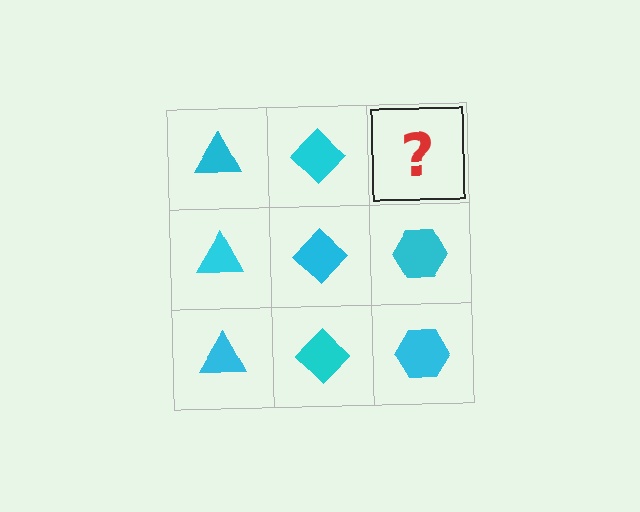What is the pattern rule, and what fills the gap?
The rule is that each column has a consistent shape. The gap should be filled with a cyan hexagon.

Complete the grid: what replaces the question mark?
The question mark should be replaced with a cyan hexagon.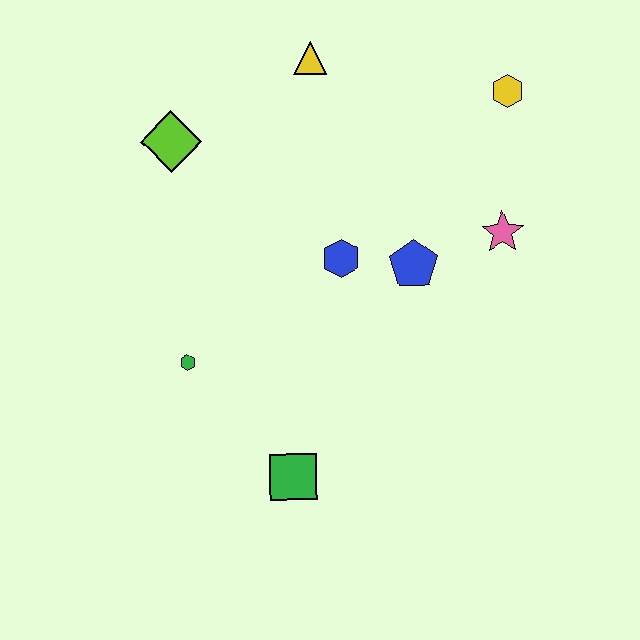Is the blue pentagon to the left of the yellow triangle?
No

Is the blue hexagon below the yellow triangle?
Yes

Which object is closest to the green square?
The green hexagon is closest to the green square.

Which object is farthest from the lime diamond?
The green square is farthest from the lime diamond.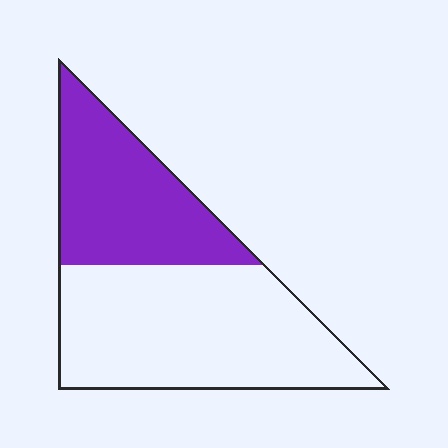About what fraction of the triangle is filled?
About two fifths (2/5).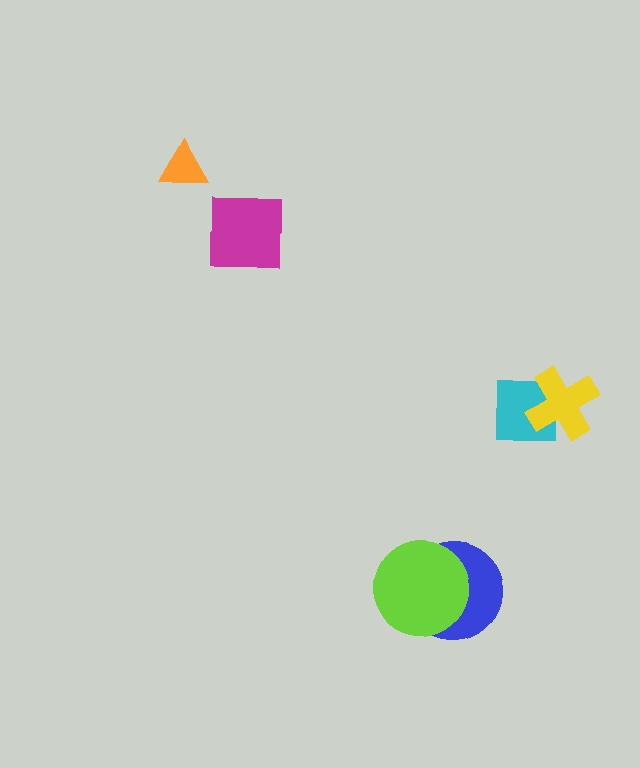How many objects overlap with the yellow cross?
1 object overlaps with the yellow cross.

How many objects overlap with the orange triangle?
0 objects overlap with the orange triangle.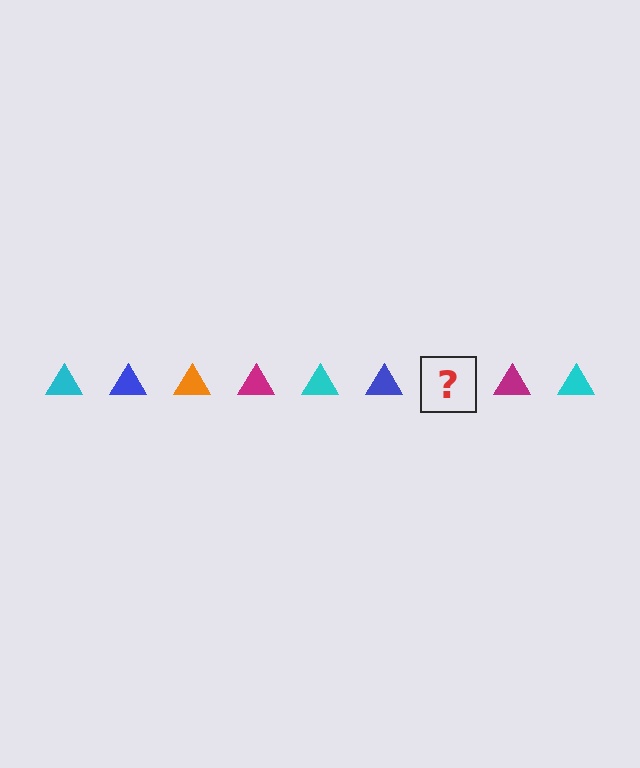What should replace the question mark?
The question mark should be replaced with an orange triangle.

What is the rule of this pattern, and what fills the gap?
The rule is that the pattern cycles through cyan, blue, orange, magenta triangles. The gap should be filled with an orange triangle.